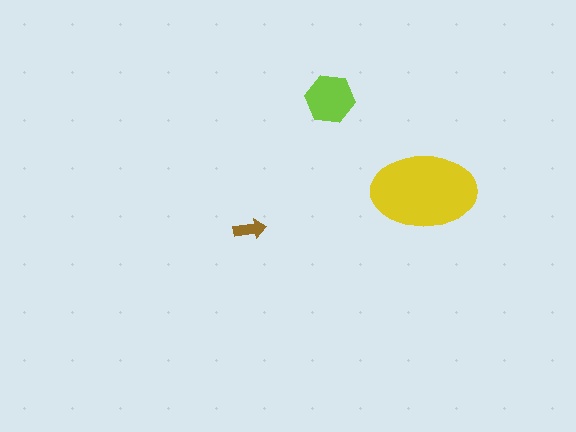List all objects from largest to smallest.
The yellow ellipse, the lime hexagon, the brown arrow.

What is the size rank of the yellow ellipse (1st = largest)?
1st.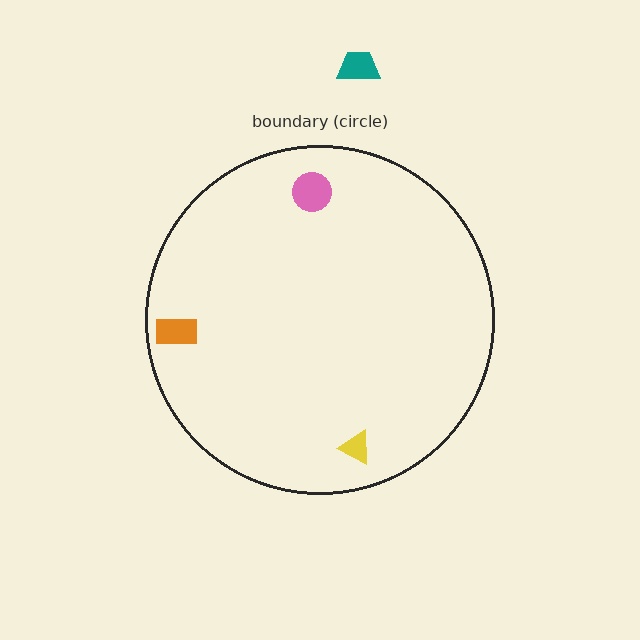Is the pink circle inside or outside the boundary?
Inside.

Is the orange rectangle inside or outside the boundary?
Inside.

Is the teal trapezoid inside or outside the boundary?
Outside.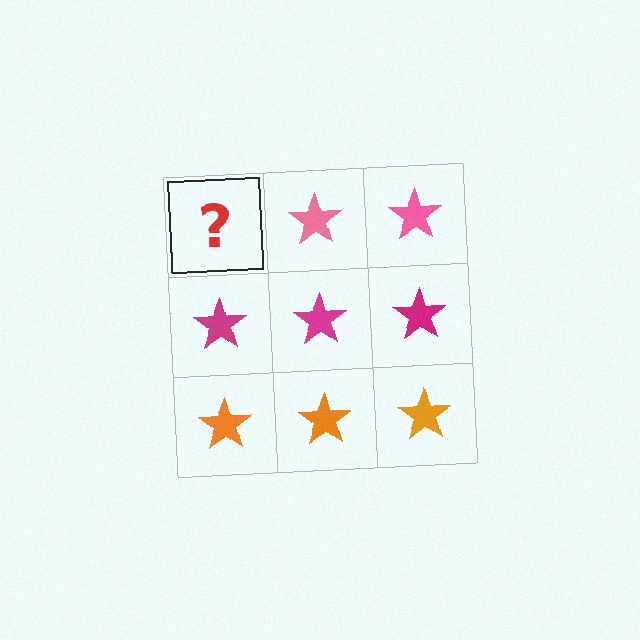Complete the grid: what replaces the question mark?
The question mark should be replaced with a pink star.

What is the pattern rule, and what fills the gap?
The rule is that each row has a consistent color. The gap should be filled with a pink star.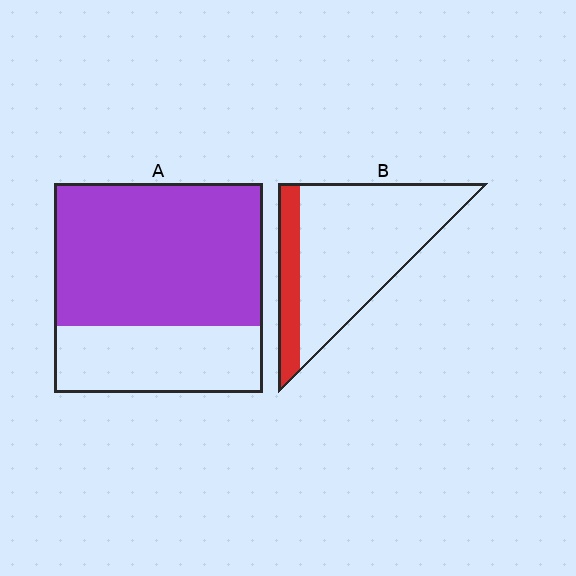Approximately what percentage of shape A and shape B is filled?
A is approximately 70% and B is approximately 20%.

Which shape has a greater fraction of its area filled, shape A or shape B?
Shape A.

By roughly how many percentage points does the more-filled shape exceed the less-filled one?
By roughly 50 percentage points (A over B).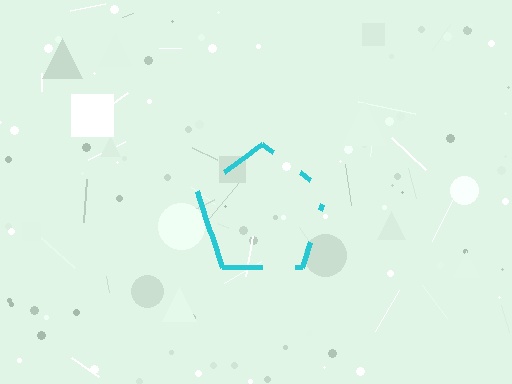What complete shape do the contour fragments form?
The contour fragments form a pentagon.